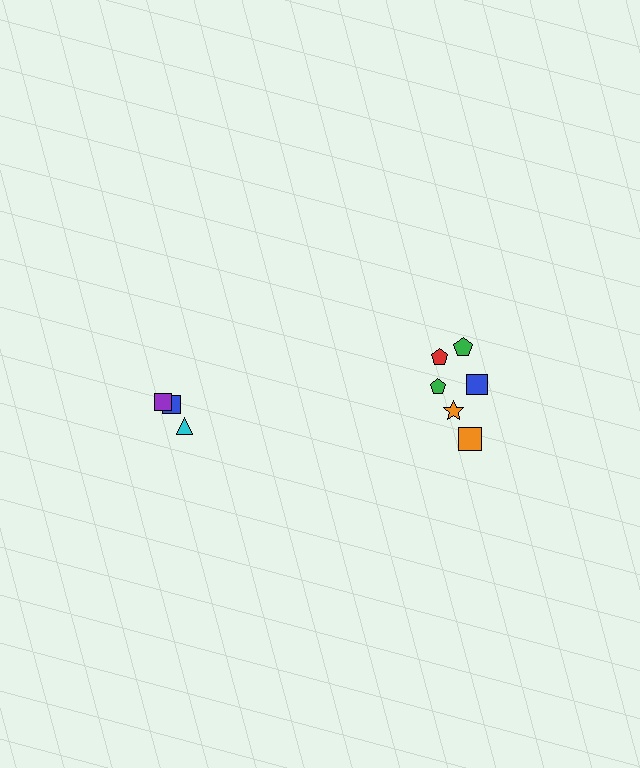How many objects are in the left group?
There are 3 objects.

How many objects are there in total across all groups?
There are 9 objects.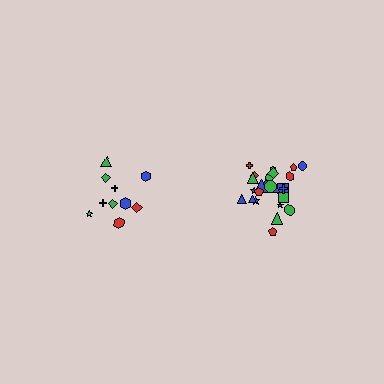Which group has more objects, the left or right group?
The right group.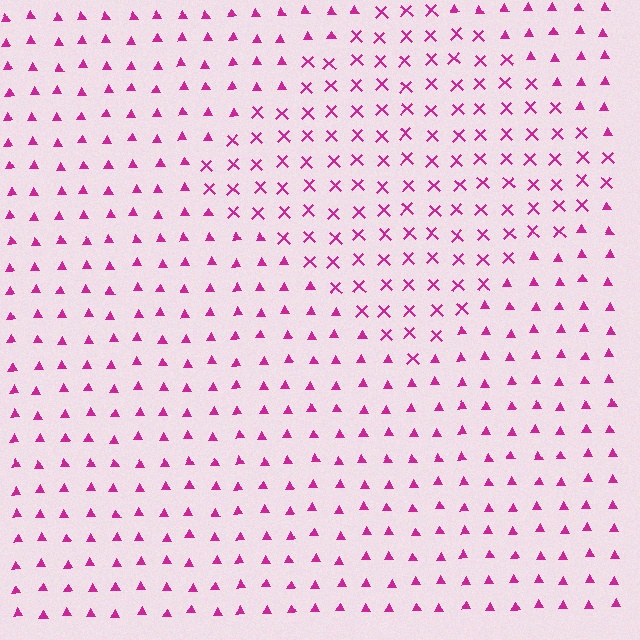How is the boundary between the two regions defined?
The boundary is defined by a change in element shape: X marks inside vs. triangles outside. All elements share the same color and spacing.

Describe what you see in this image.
The image is filled with small magenta elements arranged in a uniform grid. A diamond-shaped region contains X marks, while the surrounding area contains triangles. The boundary is defined purely by the change in element shape.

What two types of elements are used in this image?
The image uses X marks inside the diamond region and triangles outside it.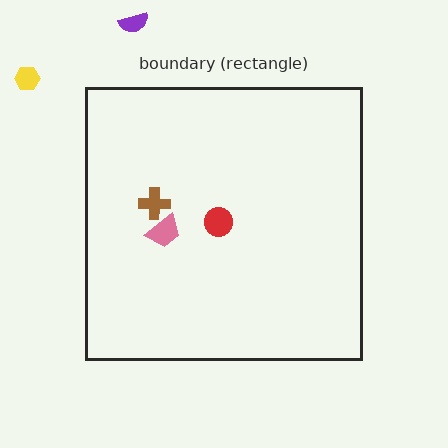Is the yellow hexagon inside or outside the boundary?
Outside.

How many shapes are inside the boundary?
3 inside, 2 outside.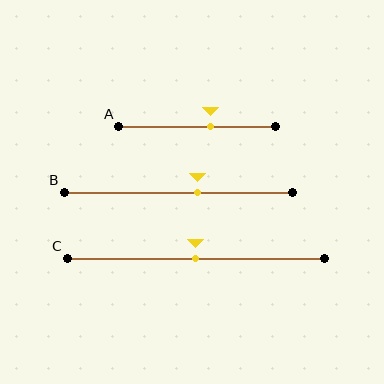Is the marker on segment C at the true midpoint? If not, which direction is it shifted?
Yes, the marker on segment C is at the true midpoint.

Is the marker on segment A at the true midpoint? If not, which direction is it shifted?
No, the marker on segment A is shifted to the right by about 9% of the segment length.